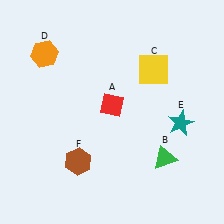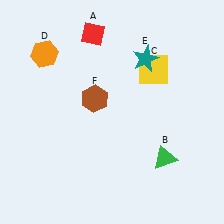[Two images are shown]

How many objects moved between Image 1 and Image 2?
3 objects moved between the two images.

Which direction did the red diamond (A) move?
The red diamond (A) moved up.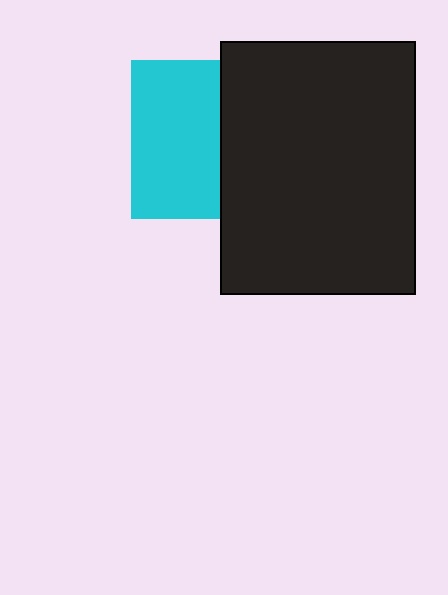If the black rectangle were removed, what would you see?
You would see the complete cyan square.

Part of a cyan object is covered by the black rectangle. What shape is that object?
It is a square.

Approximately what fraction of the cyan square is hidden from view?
Roughly 44% of the cyan square is hidden behind the black rectangle.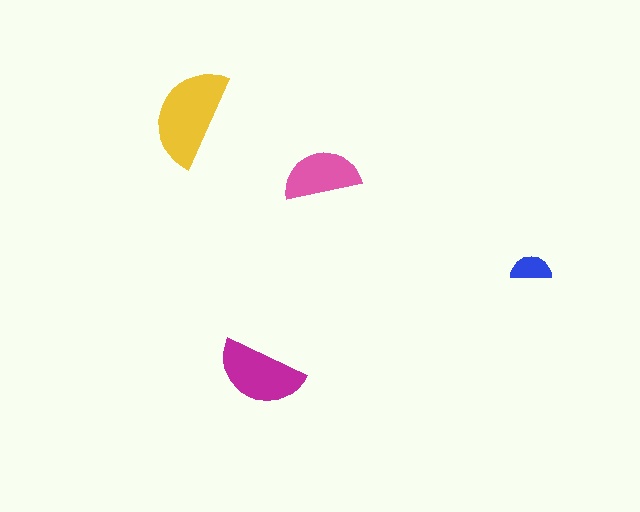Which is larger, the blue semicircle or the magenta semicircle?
The magenta one.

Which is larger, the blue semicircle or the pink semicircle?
The pink one.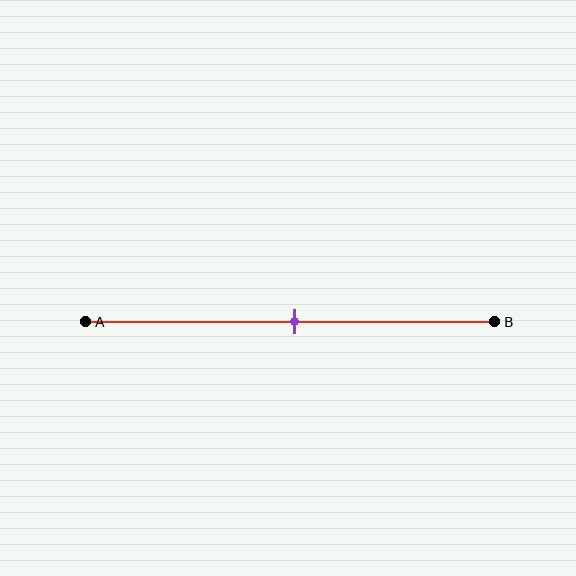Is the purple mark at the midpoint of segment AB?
Yes, the mark is approximately at the midpoint.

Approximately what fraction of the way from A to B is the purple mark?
The purple mark is approximately 50% of the way from A to B.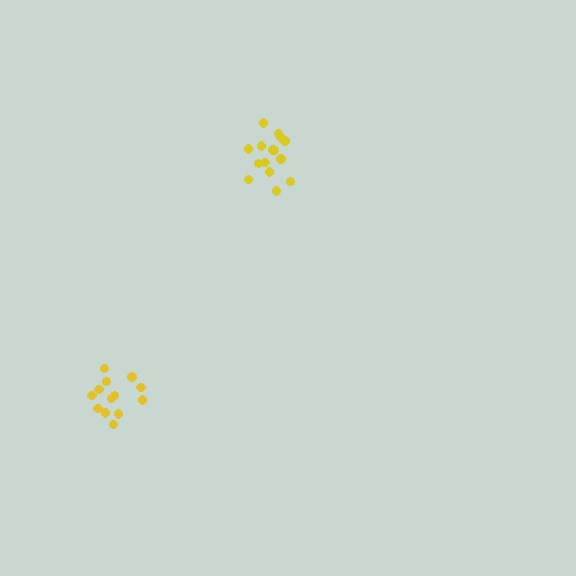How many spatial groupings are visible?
There are 2 spatial groupings.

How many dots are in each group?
Group 1: 13 dots, Group 2: 15 dots (28 total).